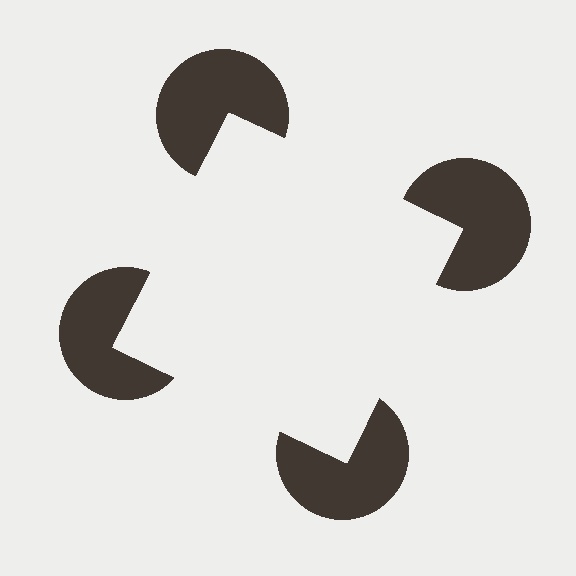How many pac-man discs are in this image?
There are 4 — one at each vertex of the illusory square.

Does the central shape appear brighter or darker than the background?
It typically appears slightly brighter than the background, even though no actual brightness change is drawn.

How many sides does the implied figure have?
4 sides.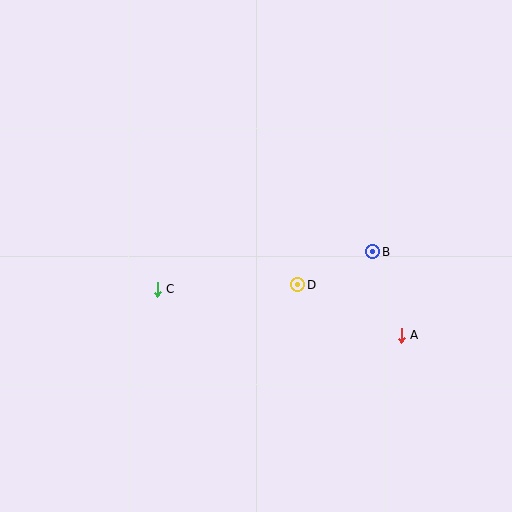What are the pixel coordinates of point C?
Point C is at (157, 289).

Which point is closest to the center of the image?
Point D at (298, 285) is closest to the center.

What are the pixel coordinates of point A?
Point A is at (401, 335).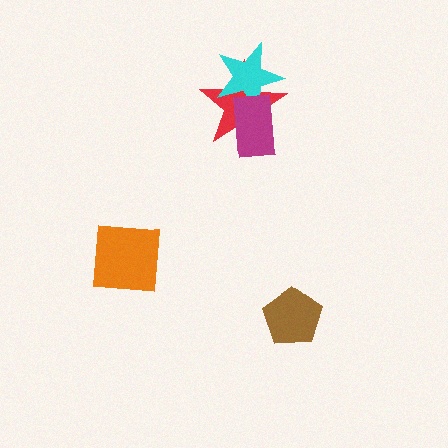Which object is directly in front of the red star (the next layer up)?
The cyan star is directly in front of the red star.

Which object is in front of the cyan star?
The magenta rectangle is in front of the cyan star.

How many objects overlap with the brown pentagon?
0 objects overlap with the brown pentagon.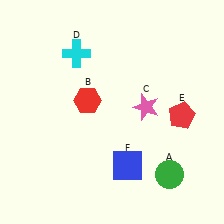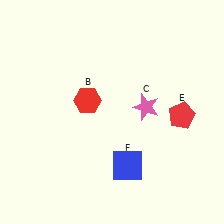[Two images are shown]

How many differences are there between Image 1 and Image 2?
There are 2 differences between the two images.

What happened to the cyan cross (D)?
The cyan cross (D) was removed in Image 2. It was in the top-left area of Image 1.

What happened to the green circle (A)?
The green circle (A) was removed in Image 2. It was in the bottom-right area of Image 1.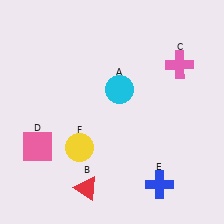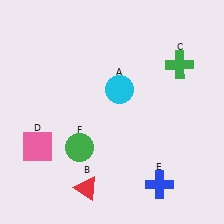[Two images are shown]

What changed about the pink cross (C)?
In Image 1, C is pink. In Image 2, it changed to green.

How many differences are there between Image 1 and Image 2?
There are 2 differences between the two images.